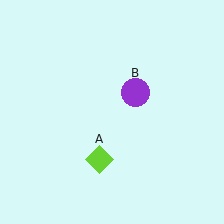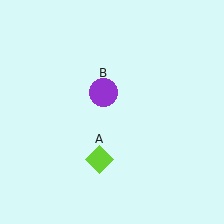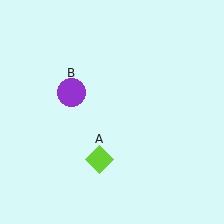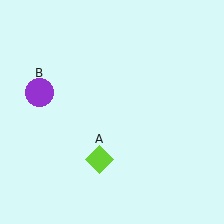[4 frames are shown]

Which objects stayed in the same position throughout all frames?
Lime diamond (object A) remained stationary.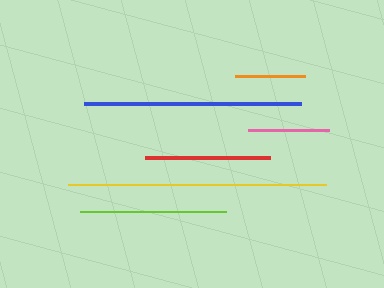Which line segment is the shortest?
The orange line is the shortest at approximately 70 pixels.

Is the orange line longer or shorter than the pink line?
The pink line is longer than the orange line.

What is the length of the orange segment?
The orange segment is approximately 70 pixels long.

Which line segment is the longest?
The yellow line is the longest at approximately 258 pixels.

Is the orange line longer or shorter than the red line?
The red line is longer than the orange line.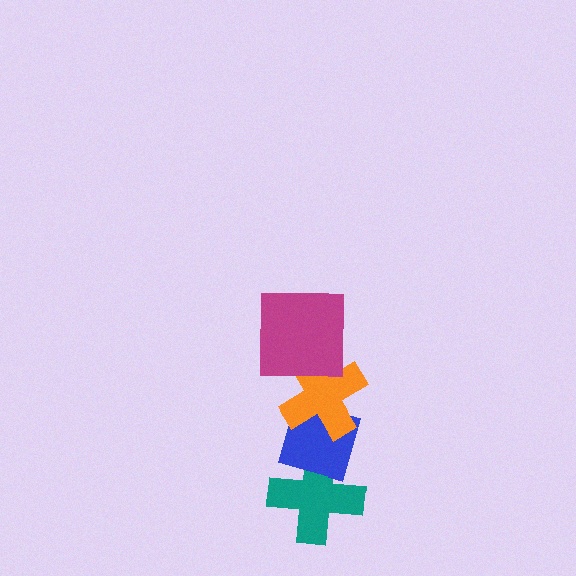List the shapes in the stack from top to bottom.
From top to bottom: the magenta square, the orange cross, the blue diamond, the teal cross.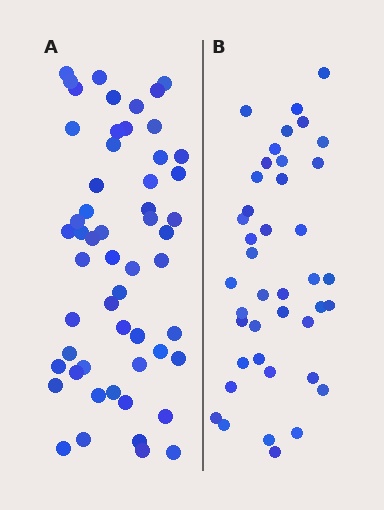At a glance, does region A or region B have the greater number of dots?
Region A (the left region) has more dots.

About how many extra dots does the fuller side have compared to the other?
Region A has approximately 15 more dots than region B.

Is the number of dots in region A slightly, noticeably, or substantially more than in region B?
Region A has noticeably more, but not dramatically so. The ratio is roughly 1.3 to 1.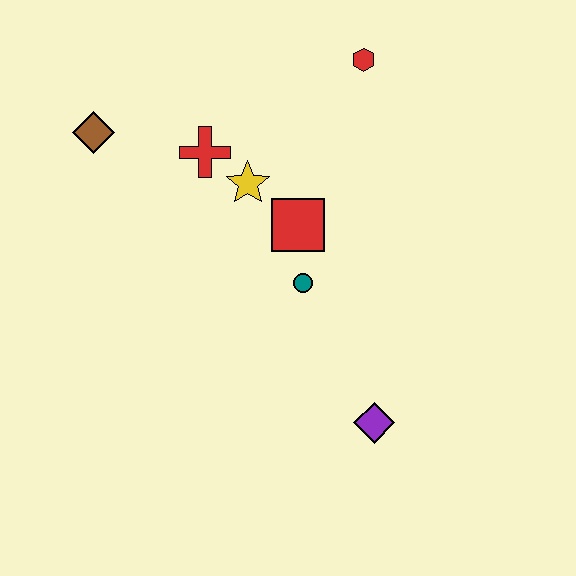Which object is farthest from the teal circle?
The brown diamond is farthest from the teal circle.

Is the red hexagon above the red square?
Yes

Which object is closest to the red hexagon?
The yellow star is closest to the red hexagon.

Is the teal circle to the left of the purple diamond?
Yes